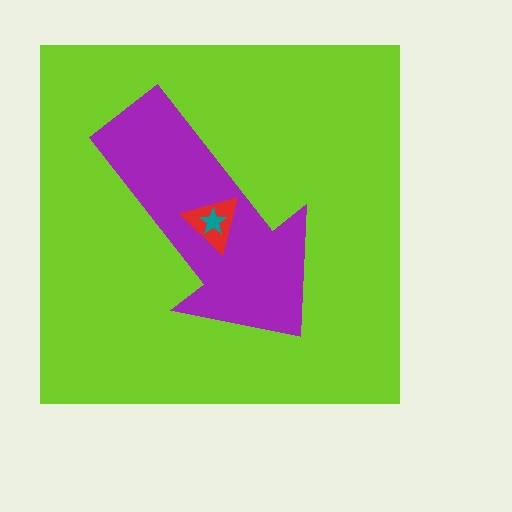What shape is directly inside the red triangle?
The teal star.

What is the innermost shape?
The teal star.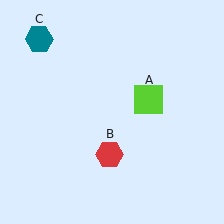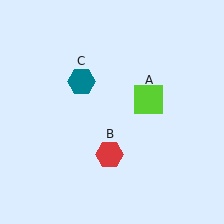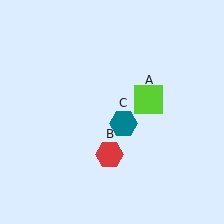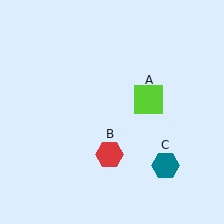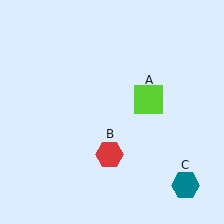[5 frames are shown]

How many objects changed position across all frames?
1 object changed position: teal hexagon (object C).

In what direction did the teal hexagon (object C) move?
The teal hexagon (object C) moved down and to the right.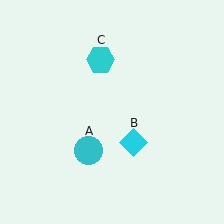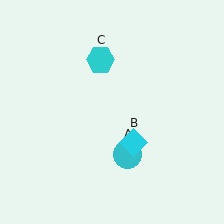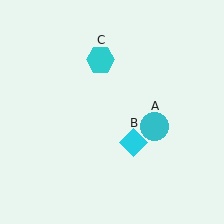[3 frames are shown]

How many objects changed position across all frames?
1 object changed position: cyan circle (object A).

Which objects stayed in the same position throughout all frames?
Cyan diamond (object B) and cyan hexagon (object C) remained stationary.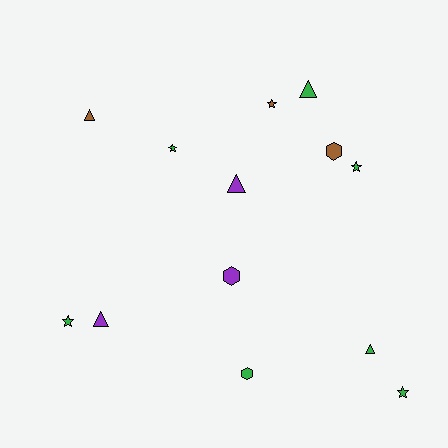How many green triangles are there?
There are 2 green triangles.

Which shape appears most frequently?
Star, with 5 objects.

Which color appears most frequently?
Green, with 7 objects.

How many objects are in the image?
There are 13 objects.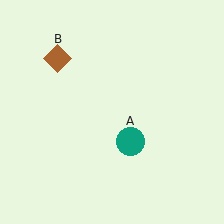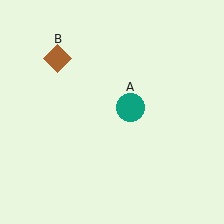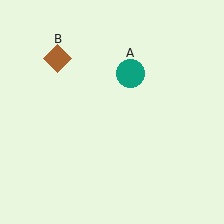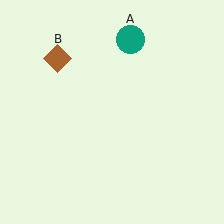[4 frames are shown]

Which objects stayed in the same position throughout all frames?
Brown diamond (object B) remained stationary.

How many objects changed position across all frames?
1 object changed position: teal circle (object A).